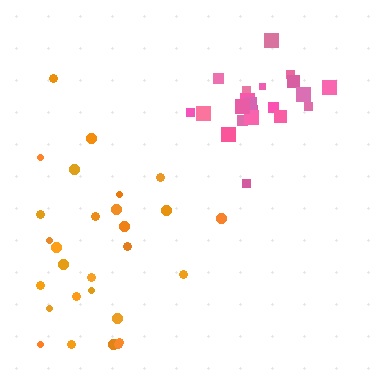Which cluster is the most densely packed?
Pink.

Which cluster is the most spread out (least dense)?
Orange.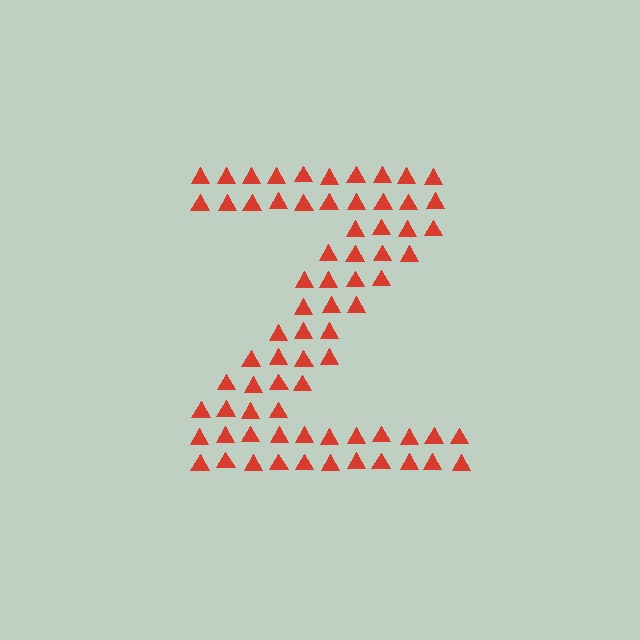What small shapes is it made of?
It is made of small triangles.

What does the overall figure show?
The overall figure shows the letter Z.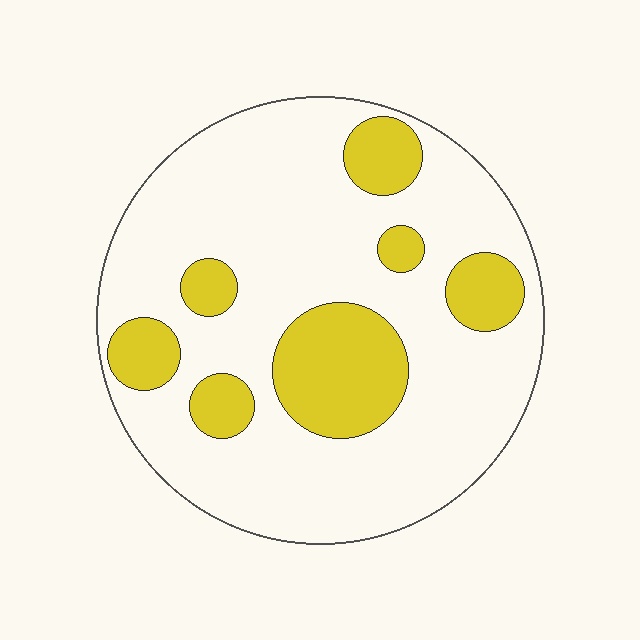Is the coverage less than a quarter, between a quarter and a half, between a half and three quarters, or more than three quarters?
Less than a quarter.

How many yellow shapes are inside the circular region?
7.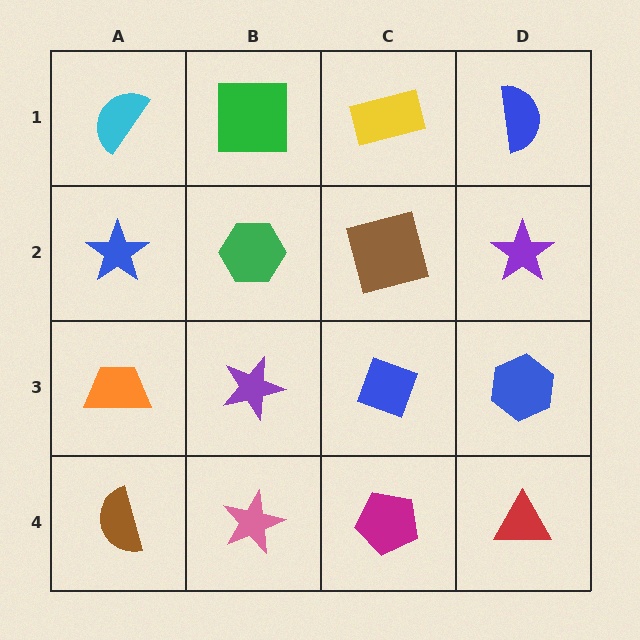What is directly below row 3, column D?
A red triangle.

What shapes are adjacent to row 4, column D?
A blue hexagon (row 3, column D), a magenta pentagon (row 4, column C).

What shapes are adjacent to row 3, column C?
A brown square (row 2, column C), a magenta pentagon (row 4, column C), a purple star (row 3, column B), a blue hexagon (row 3, column D).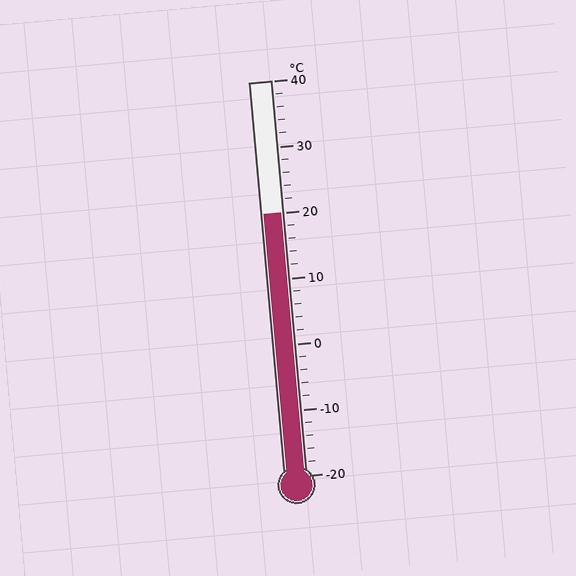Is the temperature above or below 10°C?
The temperature is above 10°C.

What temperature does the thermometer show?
The thermometer shows approximately 20°C.